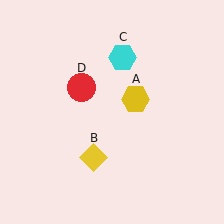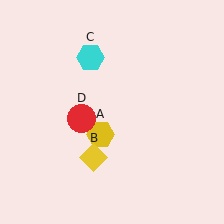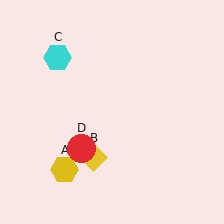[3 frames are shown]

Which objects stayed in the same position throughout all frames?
Yellow diamond (object B) remained stationary.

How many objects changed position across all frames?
3 objects changed position: yellow hexagon (object A), cyan hexagon (object C), red circle (object D).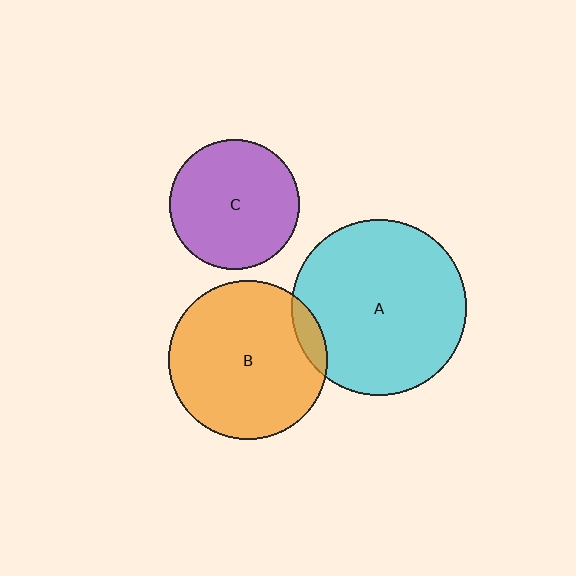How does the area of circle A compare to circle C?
Approximately 1.8 times.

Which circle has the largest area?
Circle A (cyan).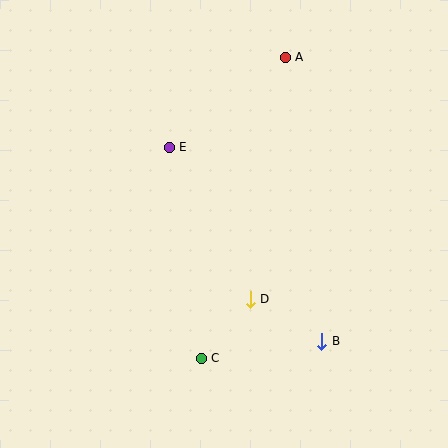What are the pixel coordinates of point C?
Point C is at (201, 358).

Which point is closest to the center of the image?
Point D at (250, 299) is closest to the center.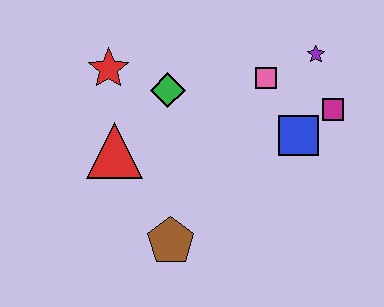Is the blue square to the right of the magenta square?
No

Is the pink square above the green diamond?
Yes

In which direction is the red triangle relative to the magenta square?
The red triangle is to the left of the magenta square.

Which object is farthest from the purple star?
The brown pentagon is farthest from the purple star.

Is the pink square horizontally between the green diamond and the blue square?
Yes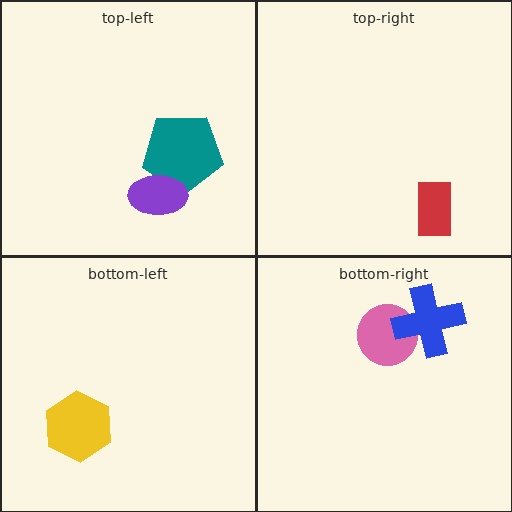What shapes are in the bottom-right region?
The pink circle, the blue cross.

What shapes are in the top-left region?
The teal pentagon, the purple ellipse.